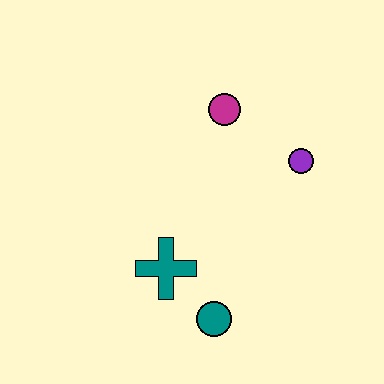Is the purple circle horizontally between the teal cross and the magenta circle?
No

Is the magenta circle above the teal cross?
Yes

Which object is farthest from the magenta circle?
The teal circle is farthest from the magenta circle.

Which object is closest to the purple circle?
The magenta circle is closest to the purple circle.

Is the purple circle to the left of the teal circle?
No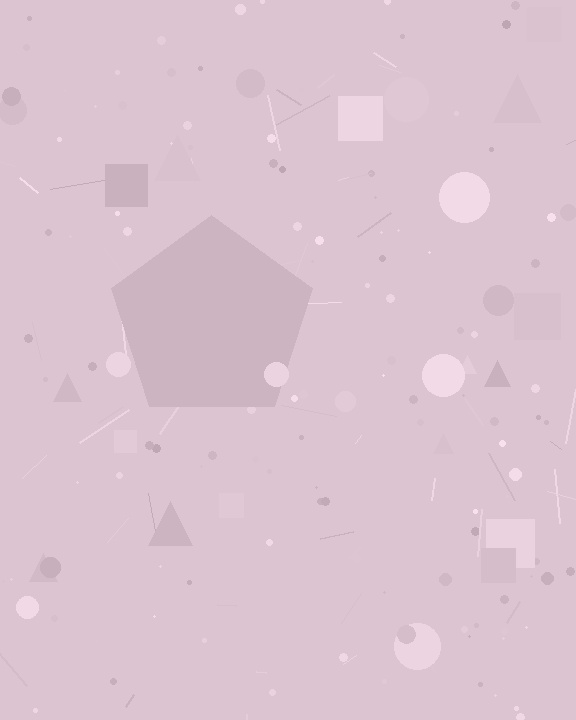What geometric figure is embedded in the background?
A pentagon is embedded in the background.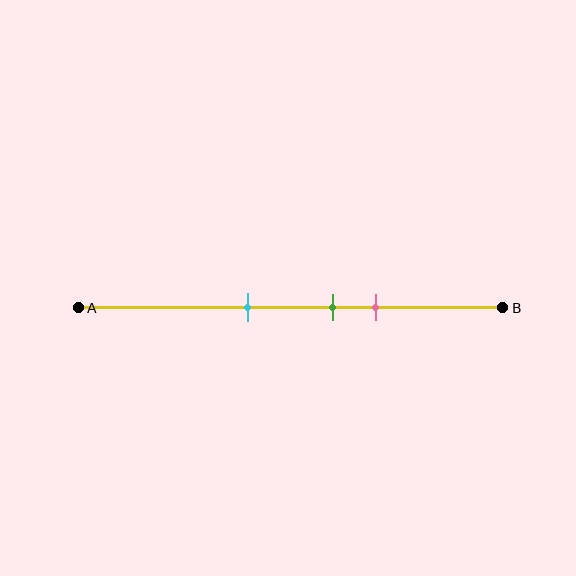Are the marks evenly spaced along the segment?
Yes, the marks are approximately evenly spaced.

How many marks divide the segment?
There are 3 marks dividing the segment.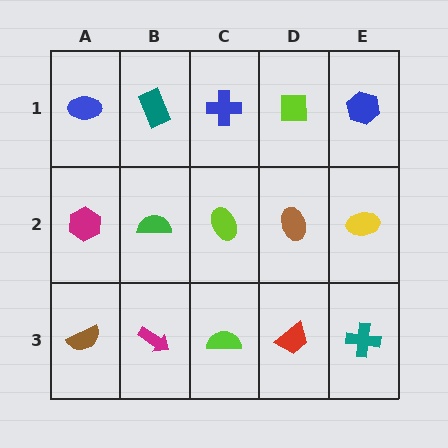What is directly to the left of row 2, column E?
A brown ellipse.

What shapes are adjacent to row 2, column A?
A blue ellipse (row 1, column A), a brown semicircle (row 3, column A), a green semicircle (row 2, column B).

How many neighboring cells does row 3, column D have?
3.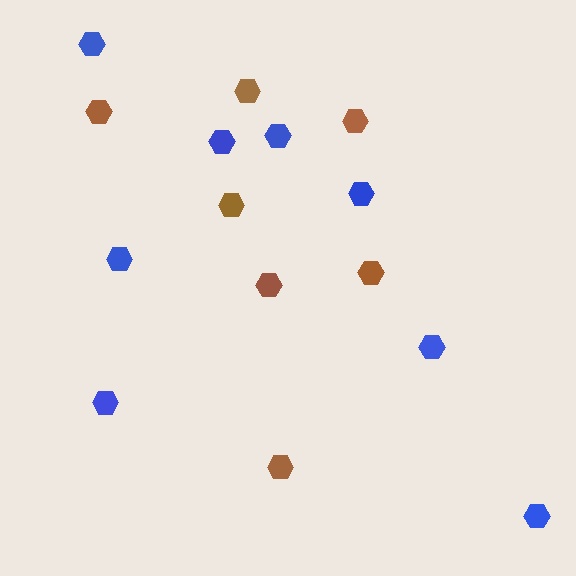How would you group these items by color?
There are 2 groups: one group of brown hexagons (7) and one group of blue hexagons (8).